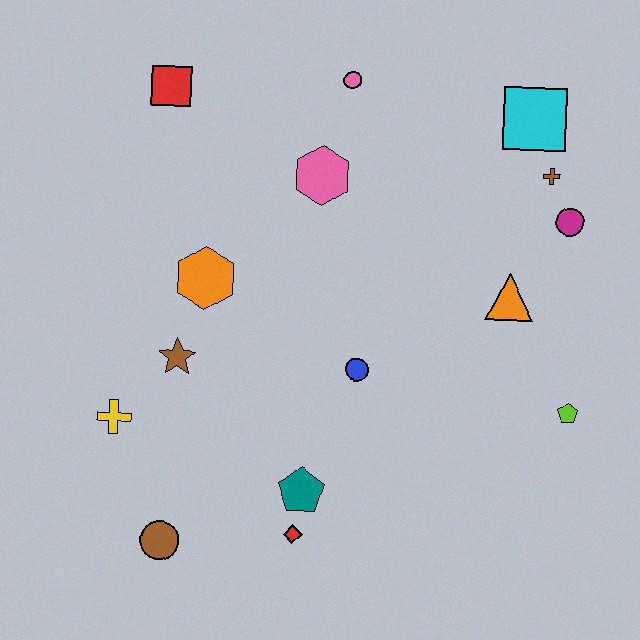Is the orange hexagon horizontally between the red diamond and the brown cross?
No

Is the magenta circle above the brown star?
Yes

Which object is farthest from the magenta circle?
The brown circle is farthest from the magenta circle.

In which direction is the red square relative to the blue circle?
The red square is above the blue circle.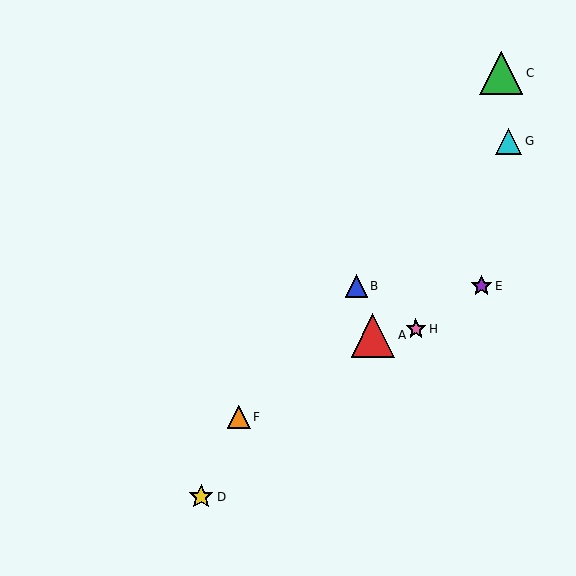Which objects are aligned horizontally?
Objects B, E are aligned horizontally.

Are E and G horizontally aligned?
No, E is at y≈286 and G is at y≈141.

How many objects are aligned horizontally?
2 objects (B, E) are aligned horizontally.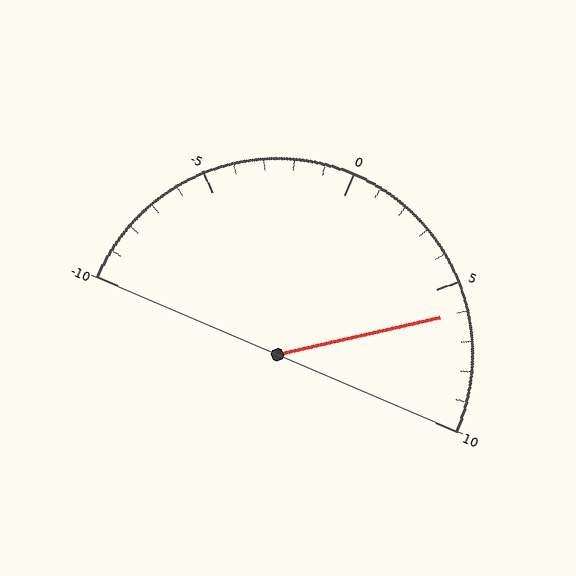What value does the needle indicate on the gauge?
The needle indicates approximately 6.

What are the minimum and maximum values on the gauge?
The gauge ranges from -10 to 10.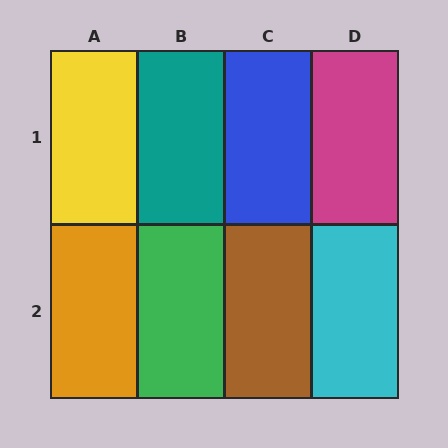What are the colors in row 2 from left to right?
Orange, green, brown, cyan.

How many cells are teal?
1 cell is teal.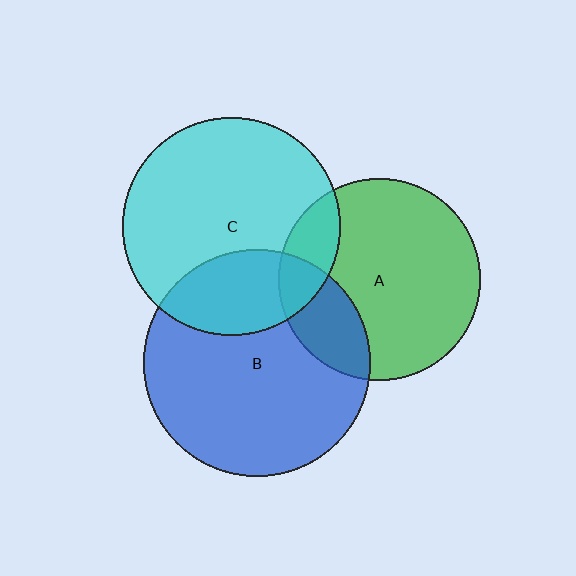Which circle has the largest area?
Circle B (blue).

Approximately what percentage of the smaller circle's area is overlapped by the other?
Approximately 15%.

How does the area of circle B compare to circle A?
Approximately 1.3 times.